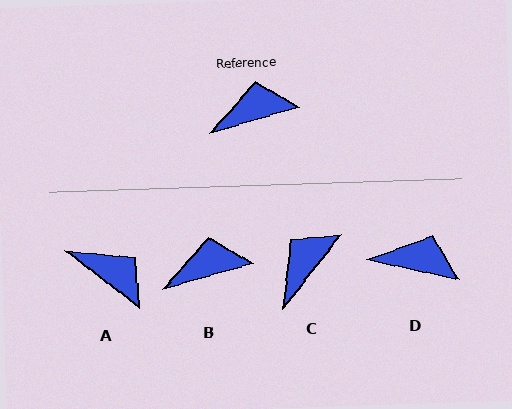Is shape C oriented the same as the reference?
No, it is off by about 35 degrees.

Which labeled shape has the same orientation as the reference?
B.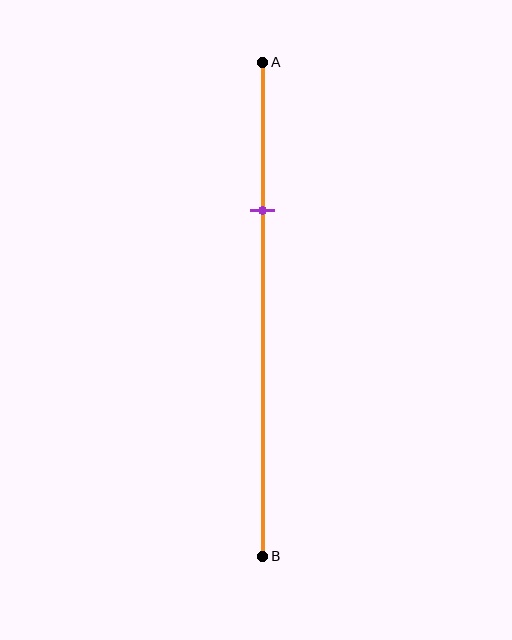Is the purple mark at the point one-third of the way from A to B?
No, the mark is at about 30% from A, not at the 33% one-third point.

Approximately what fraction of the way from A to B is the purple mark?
The purple mark is approximately 30% of the way from A to B.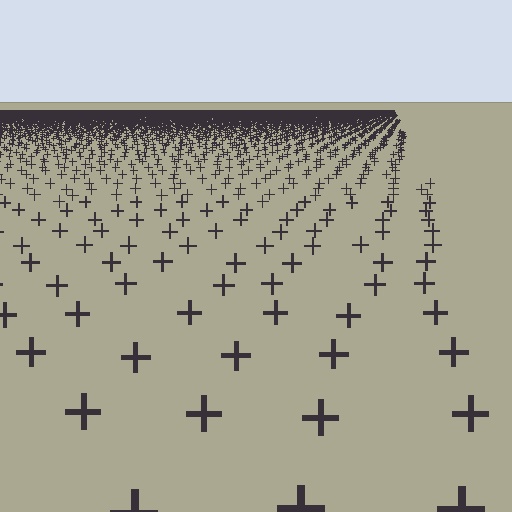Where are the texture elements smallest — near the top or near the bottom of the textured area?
Near the top.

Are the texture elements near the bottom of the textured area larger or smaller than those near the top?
Larger. Near the bottom, elements are closer to the viewer and appear at a bigger on-screen size.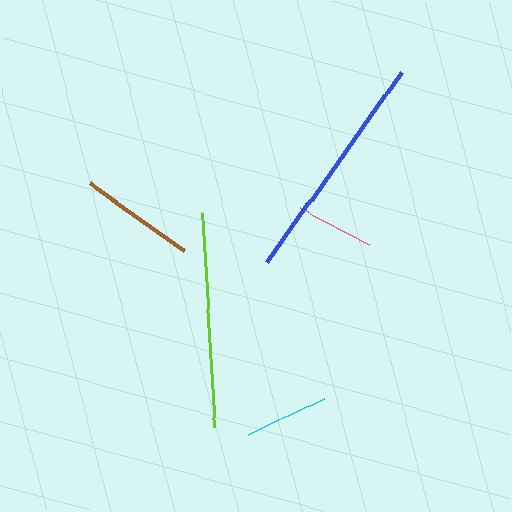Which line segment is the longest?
The blue line is the longest at approximately 233 pixels.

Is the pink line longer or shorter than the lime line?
The lime line is longer than the pink line.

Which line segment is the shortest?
The pink line is the shortest at approximately 77 pixels.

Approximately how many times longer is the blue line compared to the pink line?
The blue line is approximately 3.0 times the length of the pink line.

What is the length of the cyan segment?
The cyan segment is approximately 84 pixels long.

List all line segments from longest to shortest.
From longest to shortest: blue, lime, brown, cyan, pink.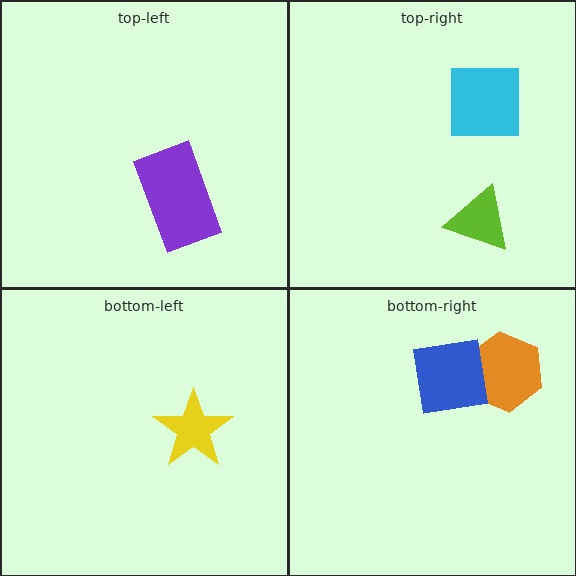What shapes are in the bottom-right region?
The orange hexagon, the blue square.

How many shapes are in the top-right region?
2.